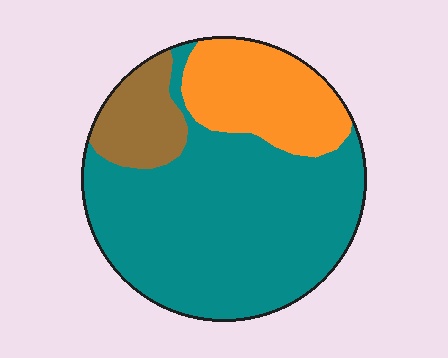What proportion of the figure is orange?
Orange takes up between a sixth and a third of the figure.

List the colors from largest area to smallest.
From largest to smallest: teal, orange, brown.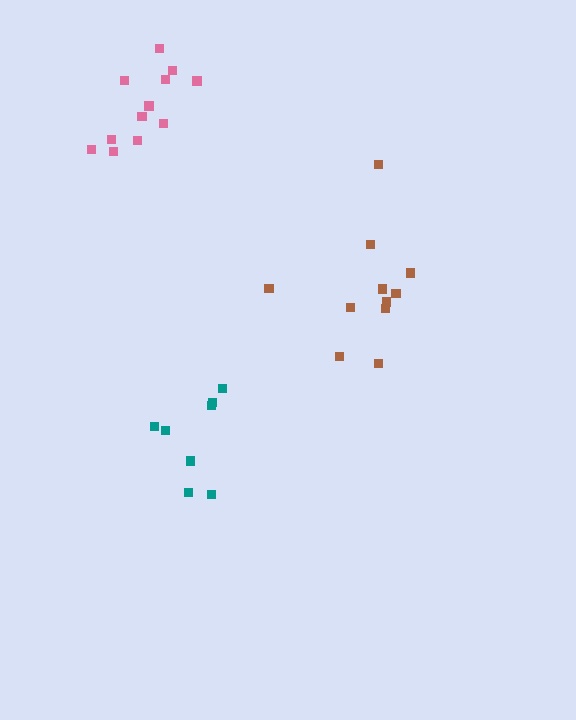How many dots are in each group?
Group 1: 11 dots, Group 2: 8 dots, Group 3: 12 dots (31 total).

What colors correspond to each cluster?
The clusters are colored: brown, teal, pink.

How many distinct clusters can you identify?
There are 3 distinct clusters.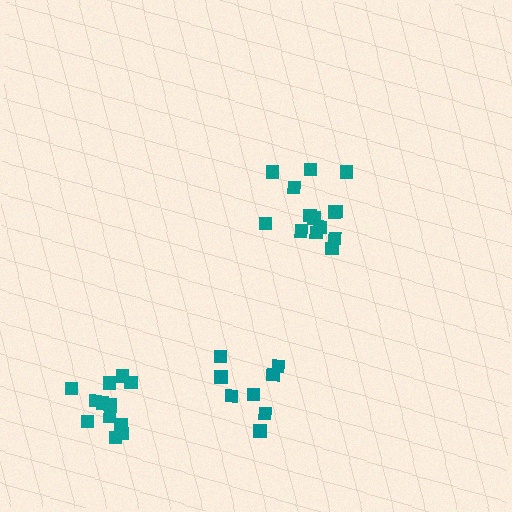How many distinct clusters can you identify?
There are 3 distinct clusters.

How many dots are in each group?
Group 1: 14 dots, Group 2: 12 dots, Group 3: 8 dots (34 total).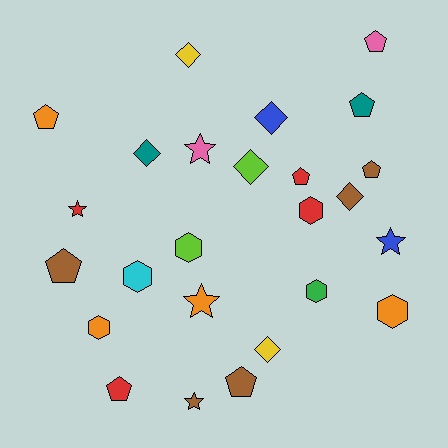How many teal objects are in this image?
There are 2 teal objects.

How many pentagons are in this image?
There are 8 pentagons.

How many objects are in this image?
There are 25 objects.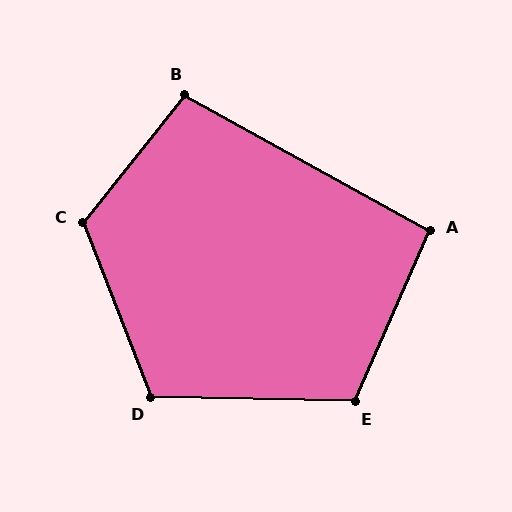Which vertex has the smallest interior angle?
A, at approximately 95 degrees.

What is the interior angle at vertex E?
Approximately 113 degrees (obtuse).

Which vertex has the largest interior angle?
C, at approximately 120 degrees.